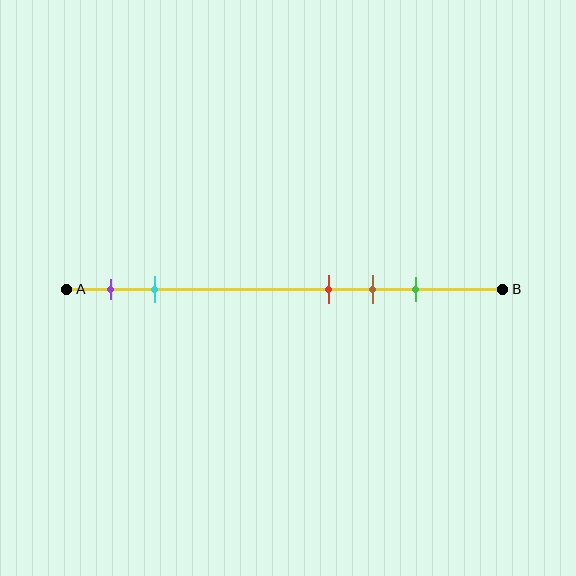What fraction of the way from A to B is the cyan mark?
The cyan mark is approximately 20% (0.2) of the way from A to B.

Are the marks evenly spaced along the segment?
No, the marks are not evenly spaced.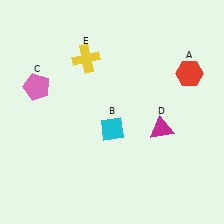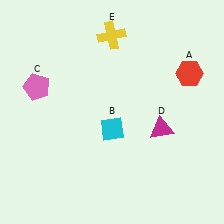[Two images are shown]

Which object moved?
The yellow cross (E) moved right.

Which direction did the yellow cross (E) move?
The yellow cross (E) moved right.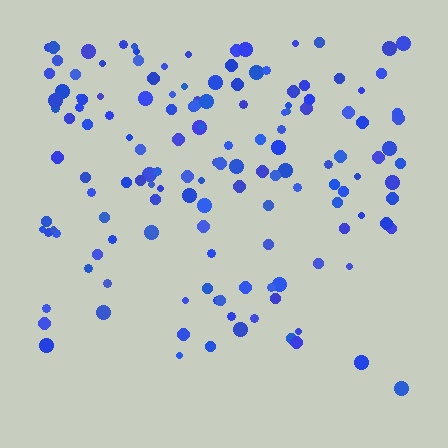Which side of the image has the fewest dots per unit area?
The bottom.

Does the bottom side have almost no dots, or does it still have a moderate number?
Still a moderate number, just noticeably fewer than the top.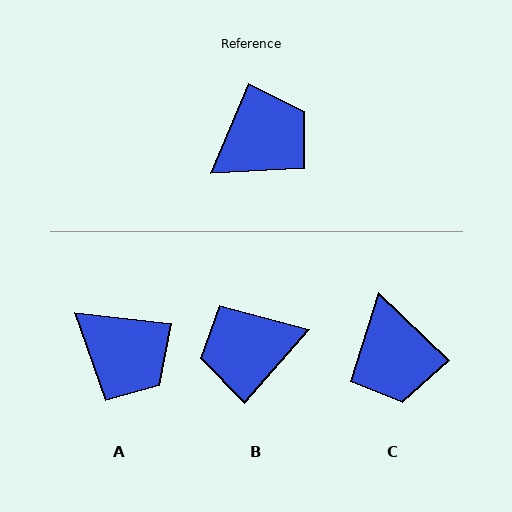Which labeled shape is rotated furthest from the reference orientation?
B, about 161 degrees away.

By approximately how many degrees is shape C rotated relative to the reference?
Approximately 111 degrees clockwise.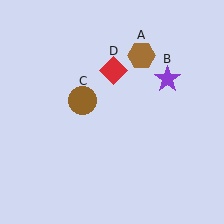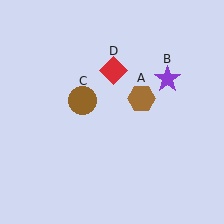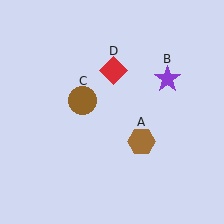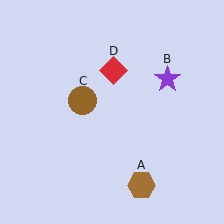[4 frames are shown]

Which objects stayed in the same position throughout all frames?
Purple star (object B) and brown circle (object C) and red diamond (object D) remained stationary.